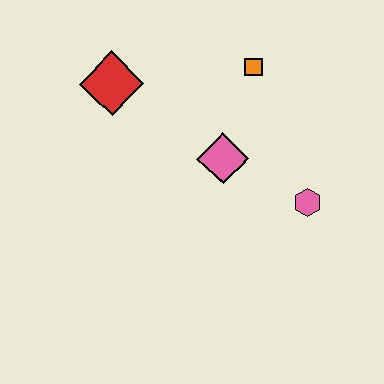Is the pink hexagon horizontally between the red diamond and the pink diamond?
No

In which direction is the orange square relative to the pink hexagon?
The orange square is above the pink hexagon.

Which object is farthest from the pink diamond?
The red diamond is farthest from the pink diamond.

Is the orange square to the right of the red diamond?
Yes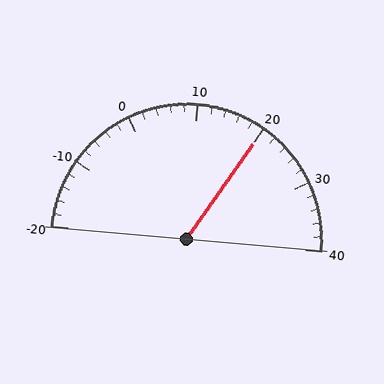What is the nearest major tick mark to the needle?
The nearest major tick mark is 20.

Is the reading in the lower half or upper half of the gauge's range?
The reading is in the upper half of the range (-20 to 40).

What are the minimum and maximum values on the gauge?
The gauge ranges from -20 to 40.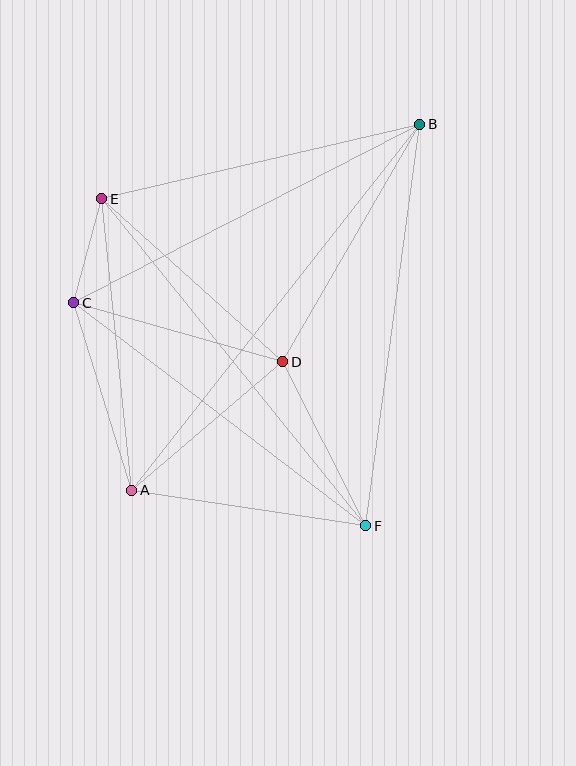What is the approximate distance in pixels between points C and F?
The distance between C and F is approximately 368 pixels.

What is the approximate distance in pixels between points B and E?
The distance between B and E is approximately 326 pixels.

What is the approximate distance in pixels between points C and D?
The distance between C and D is approximately 217 pixels.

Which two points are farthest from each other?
Points A and B are farthest from each other.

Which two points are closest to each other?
Points C and E are closest to each other.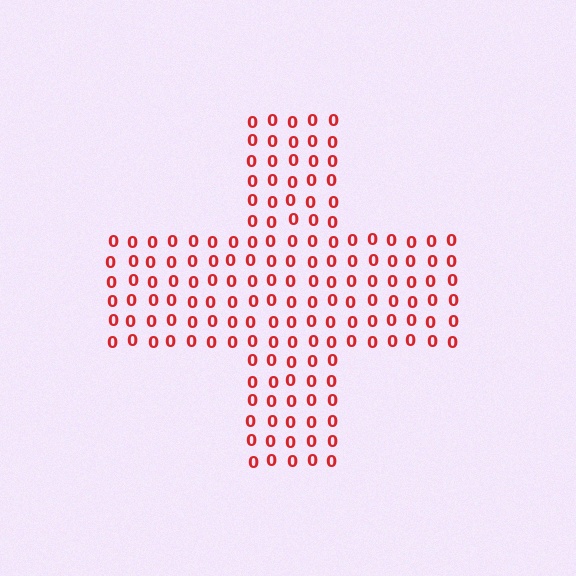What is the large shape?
The large shape is a cross.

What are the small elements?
The small elements are digit 0's.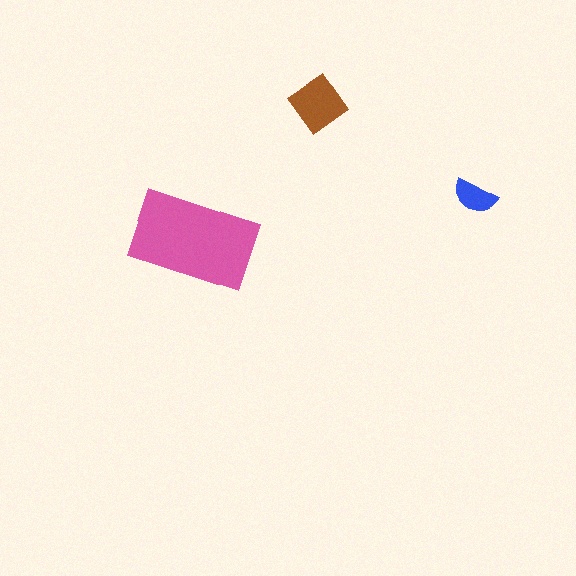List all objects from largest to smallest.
The pink rectangle, the brown diamond, the blue semicircle.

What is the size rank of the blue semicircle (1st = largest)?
3rd.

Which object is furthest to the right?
The blue semicircle is rightmost.